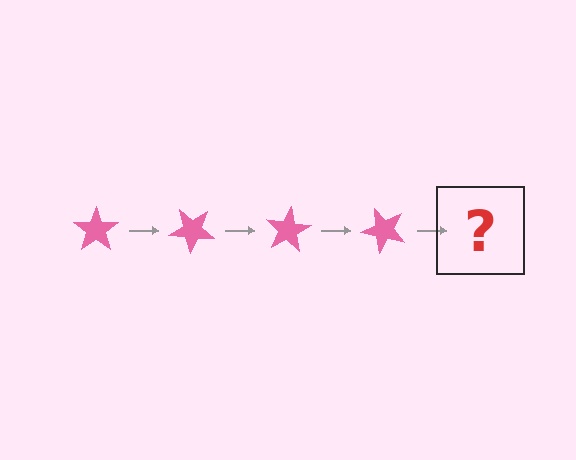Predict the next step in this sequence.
The next step is a pink star rotated 160 degrees.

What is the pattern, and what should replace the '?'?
The pattern is that the star rotates 40 degrees each step. The '?' should be a pink star rotated 160 degrees.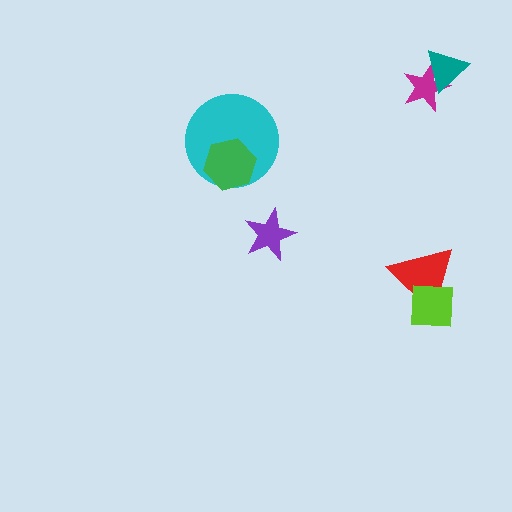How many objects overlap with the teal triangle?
1 object overlaps with the teal triangle.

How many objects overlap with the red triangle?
1 object overlaps with the red triangle.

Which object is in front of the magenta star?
The teal triangle is in front of the magenta star.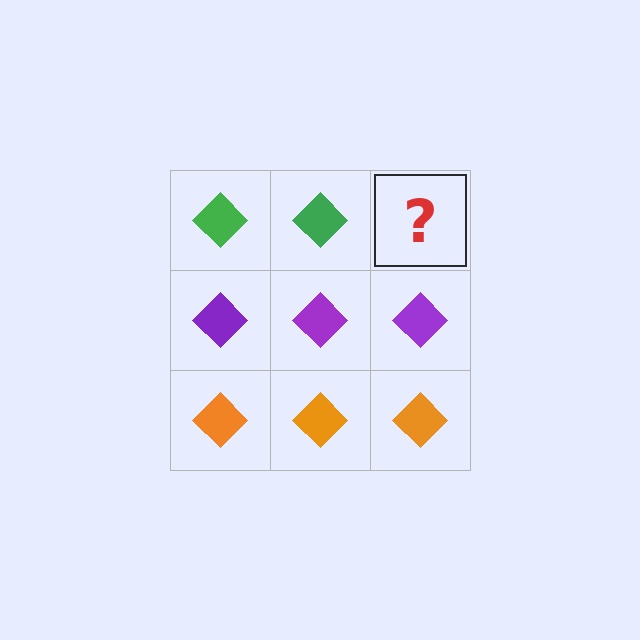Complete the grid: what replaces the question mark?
The question mark should be replaced with a green diamond.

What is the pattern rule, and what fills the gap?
The rule is that each row has a consistent color. The gap should be filled with a green diamond.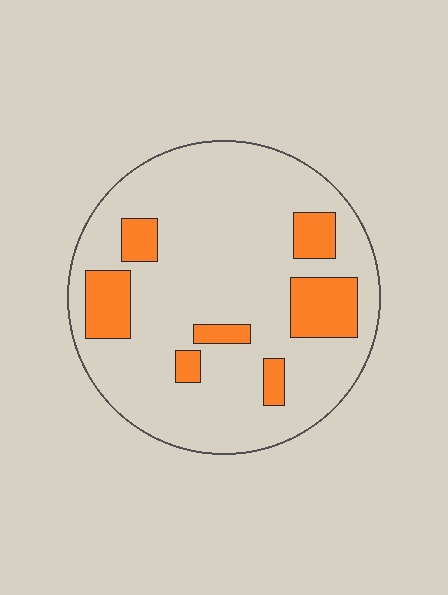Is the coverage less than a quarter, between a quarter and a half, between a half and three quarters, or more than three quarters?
Less than a quarter.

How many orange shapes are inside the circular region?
7.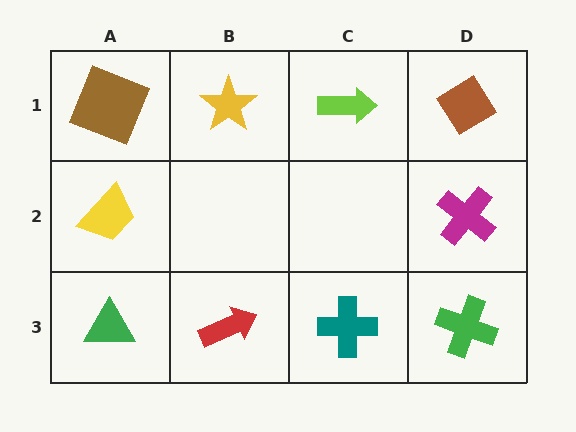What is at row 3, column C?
A teal cross.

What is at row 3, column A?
A green triangle.